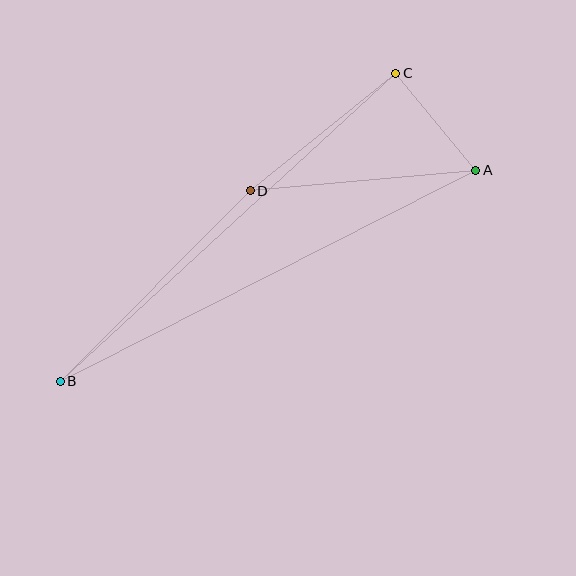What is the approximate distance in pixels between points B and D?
The distance between B and D is approximately 269 pixels.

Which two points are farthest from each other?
Points A and B are farthest from each other.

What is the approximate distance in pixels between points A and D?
The distance between A and D is approximately 226 pixels.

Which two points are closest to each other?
Points A and C are closest to each other.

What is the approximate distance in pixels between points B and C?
The distance between B and C is approximately 455 pixels.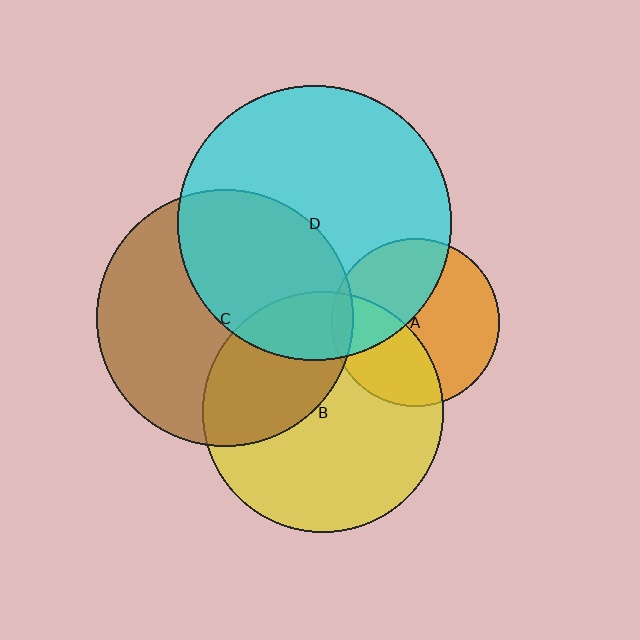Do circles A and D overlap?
Yes.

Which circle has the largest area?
Circle D (cyan).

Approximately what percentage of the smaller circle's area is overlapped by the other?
Approximately 40%.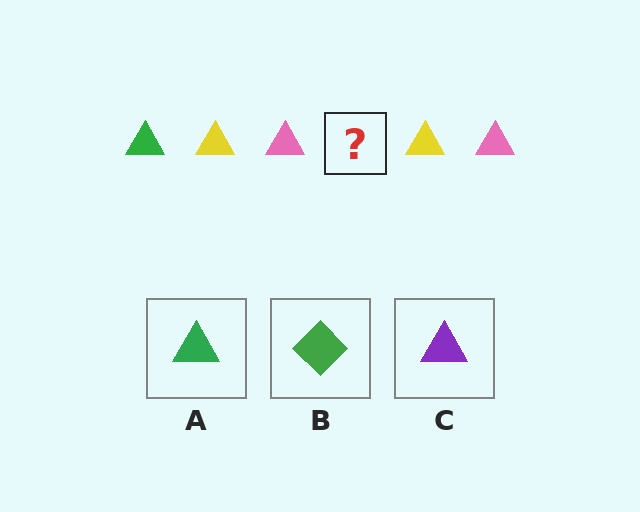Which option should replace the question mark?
Option A.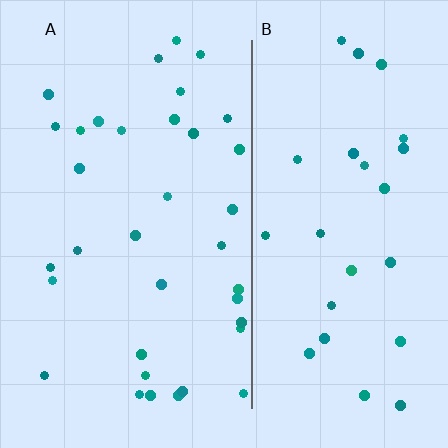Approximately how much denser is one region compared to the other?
Approximately 1.3× — region A over region B.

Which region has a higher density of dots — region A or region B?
A (the left).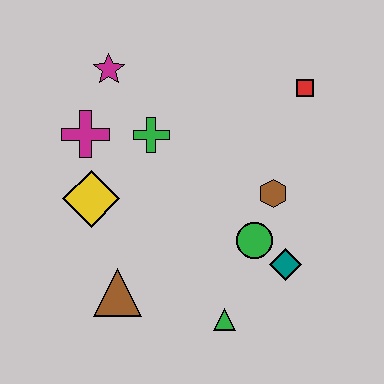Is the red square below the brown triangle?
No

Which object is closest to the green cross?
The magenta cross is closest to the green cross.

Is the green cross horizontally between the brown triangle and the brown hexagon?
Yes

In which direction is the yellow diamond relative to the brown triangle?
The yellow diamond is above the brown triangle.